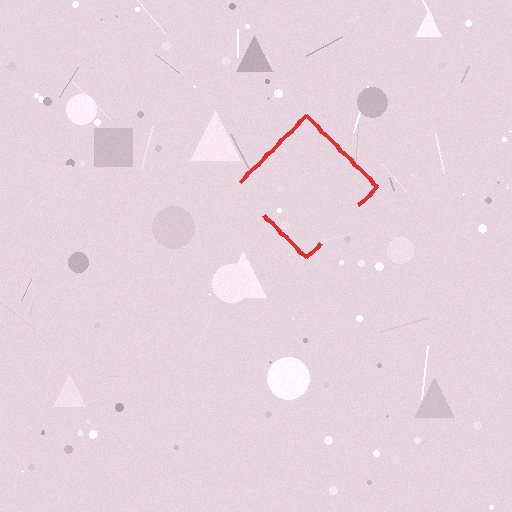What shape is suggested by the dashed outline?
The dashed outline suggests a diamond.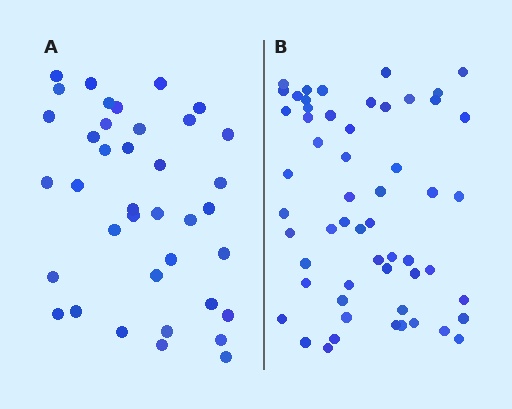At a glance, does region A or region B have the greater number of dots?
Region B (the right region) has more dots.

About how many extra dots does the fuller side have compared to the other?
Region B has approximately 20 more dots than region A.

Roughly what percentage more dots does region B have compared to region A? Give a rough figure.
About 45% more.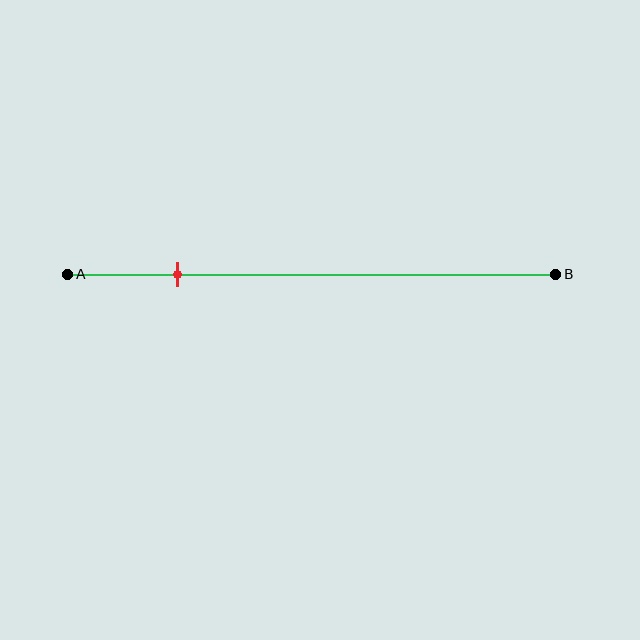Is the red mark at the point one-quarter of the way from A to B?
Yes, the mark is approximately at the one-quarter point.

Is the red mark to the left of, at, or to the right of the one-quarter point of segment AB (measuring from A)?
The red mark is approximately at the one-quarter point of segment AB.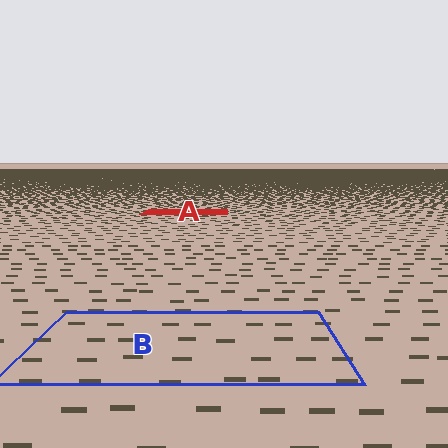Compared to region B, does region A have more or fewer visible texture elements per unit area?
Region A has more texture elements per unit area — they are packed more densely because it is farther away.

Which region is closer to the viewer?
Region B is closer. The texture elements there are larger and more spread out.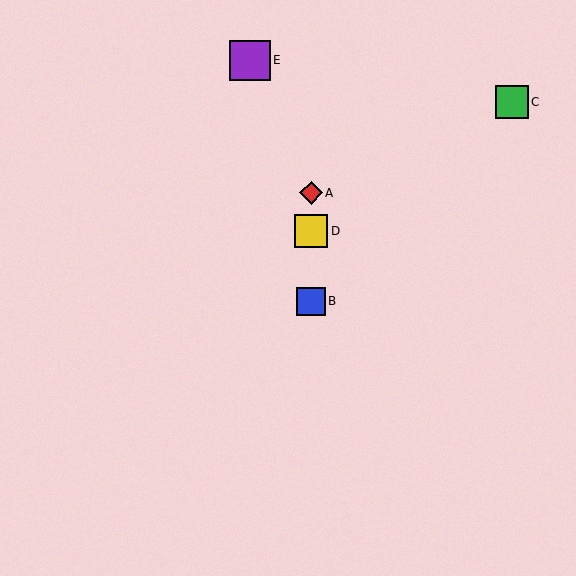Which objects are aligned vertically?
Objects A, B, D are aligned vertically.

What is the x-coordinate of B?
Object B is at x≈311.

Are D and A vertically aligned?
Yes, both are at x≈311.